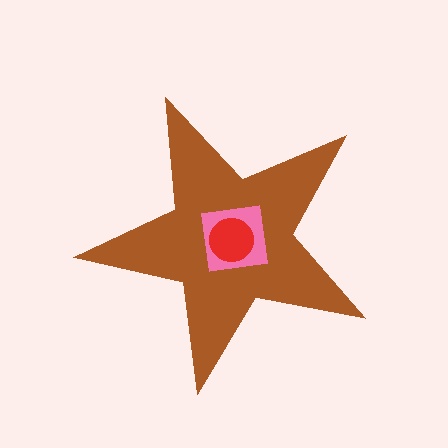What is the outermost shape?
The brown star.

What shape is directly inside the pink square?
The red circle.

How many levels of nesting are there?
3.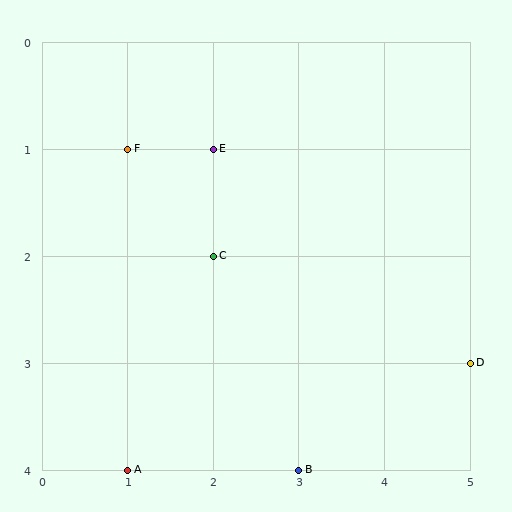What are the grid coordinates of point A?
Point A is at grid coordinates (1, 4).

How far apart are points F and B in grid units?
Points F and B are 2 columns and 3 rows apart (about 3.6 grid units diagonally).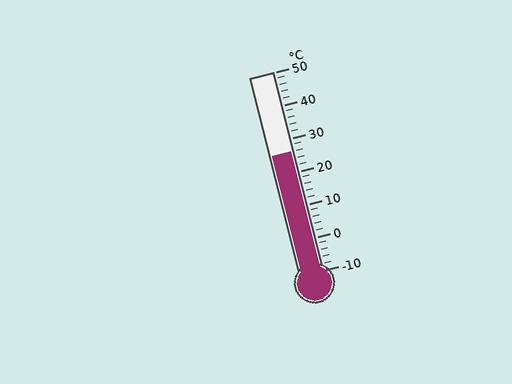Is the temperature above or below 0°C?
The temperature is above 0°C.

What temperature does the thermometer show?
The thermometer shows approximately 26°C.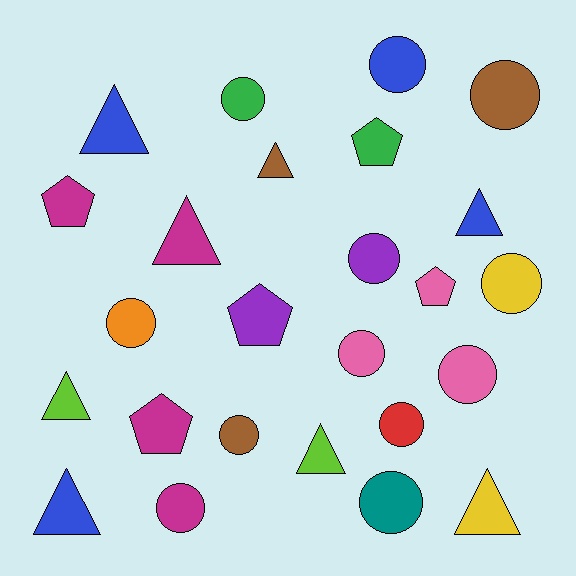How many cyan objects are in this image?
There are no cyan objects.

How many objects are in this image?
There are 25 objects.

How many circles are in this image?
There are 12 circles.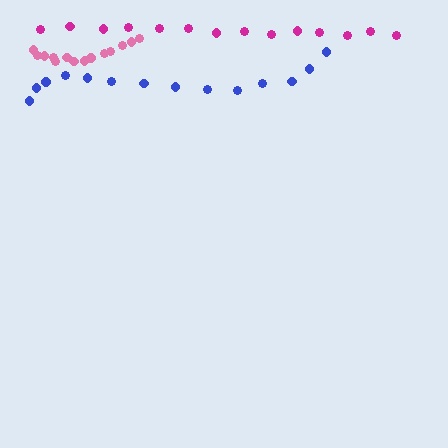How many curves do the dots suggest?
There are 3 distinct paths.